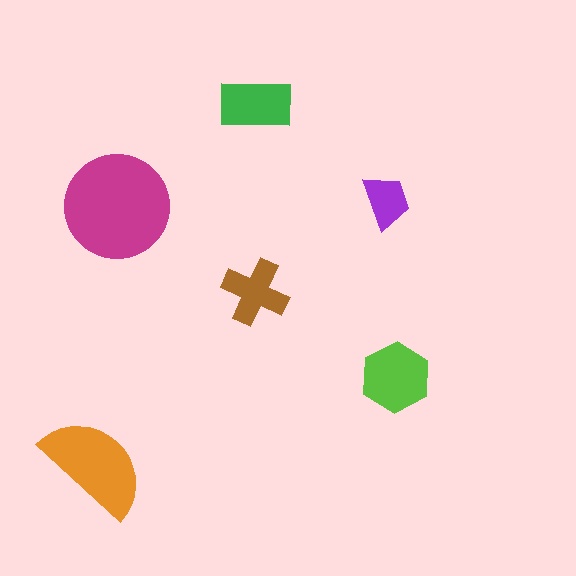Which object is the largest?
The magenta circle.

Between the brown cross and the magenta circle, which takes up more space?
The magenta circle.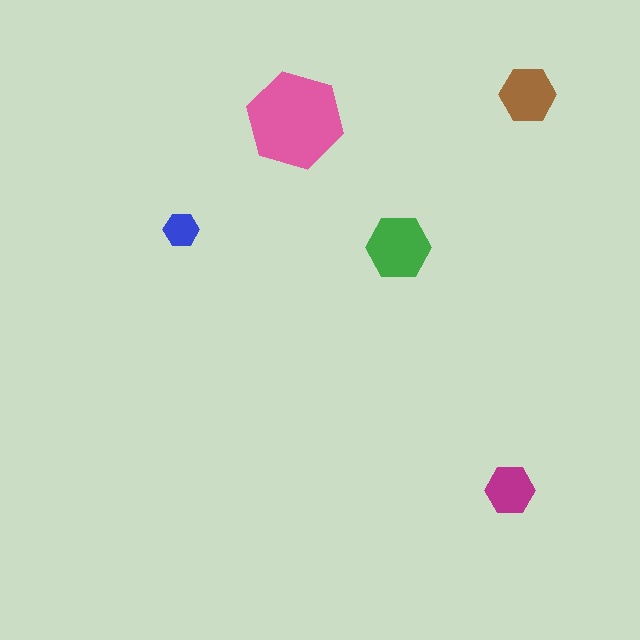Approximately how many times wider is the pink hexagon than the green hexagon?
About 1.5 times wider.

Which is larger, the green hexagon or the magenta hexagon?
The green one.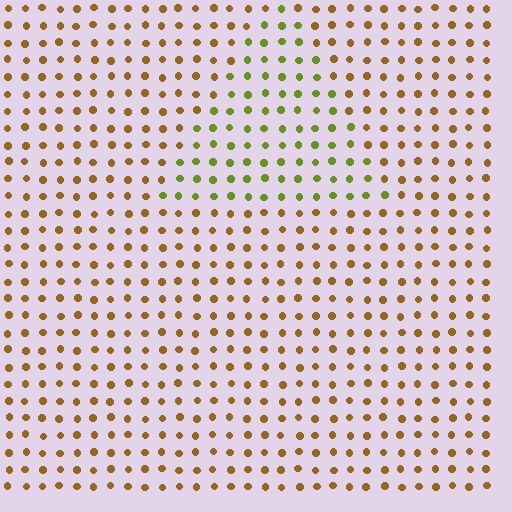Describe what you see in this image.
The image is filled with small brown elements in a uniform arrangement. A triangle-shaped region is visible where the elements are tinted to a slightly different hue, forming a subtle color boundary.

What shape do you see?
I see a triangle.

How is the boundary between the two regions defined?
The boundary is defined purely by a slight shift in hue (about 44 degrees). Spacing, size, and orientation are identical on both sides.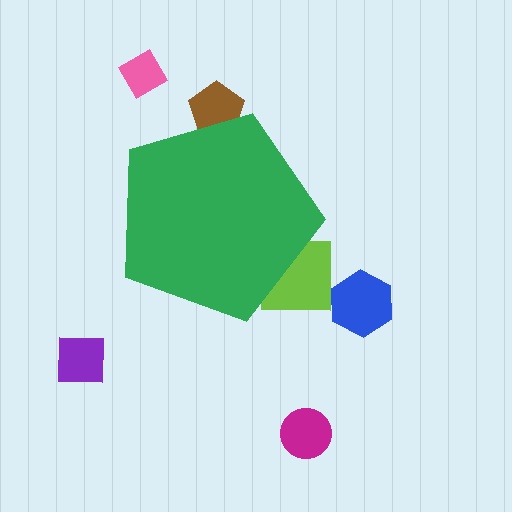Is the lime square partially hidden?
Yes, the lime square is partially hidden behind the green pentagon.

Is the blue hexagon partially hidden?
No, the blue hexagon is fully visible.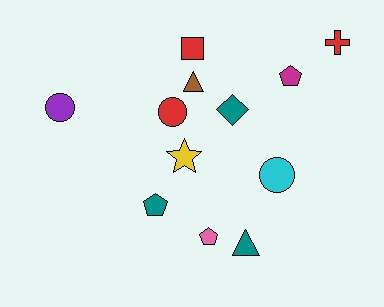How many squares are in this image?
There is 1 square.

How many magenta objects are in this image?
There is 1 magenta object.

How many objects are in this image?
There are 12 objects.